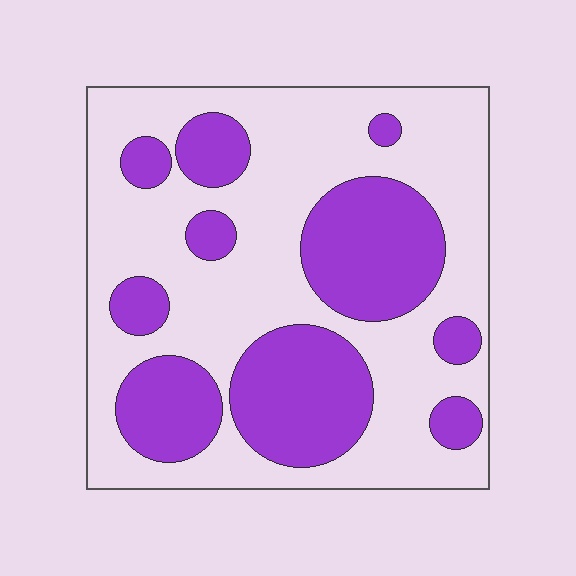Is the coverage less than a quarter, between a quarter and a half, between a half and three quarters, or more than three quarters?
Between a quarter and a half.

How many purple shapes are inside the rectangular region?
10.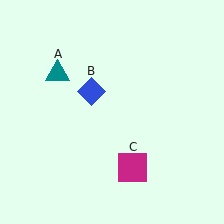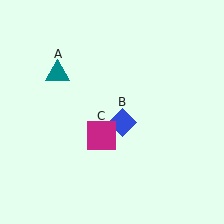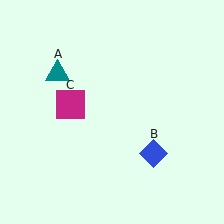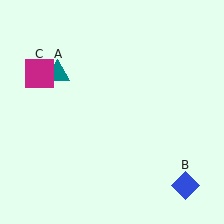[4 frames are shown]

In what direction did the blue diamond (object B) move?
The blue diamond (object B) moved down and to the right.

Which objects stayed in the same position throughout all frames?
Teal triangle (object A) remained stationary.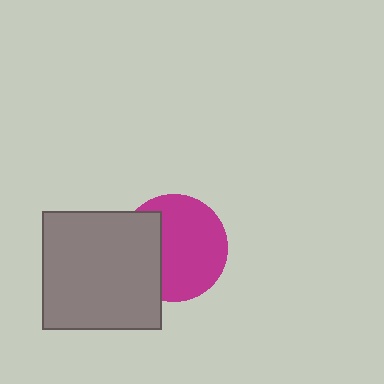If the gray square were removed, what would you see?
You would see the complete magenta circle.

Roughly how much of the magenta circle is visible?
Most of it is visible (roughly 68%).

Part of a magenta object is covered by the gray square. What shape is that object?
It is a circle.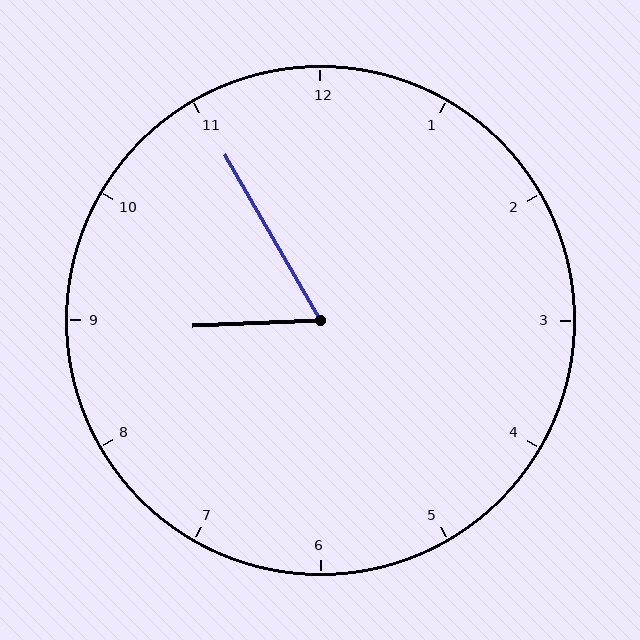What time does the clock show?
8:55.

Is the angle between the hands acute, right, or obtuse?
It is acute.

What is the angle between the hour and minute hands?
Approximately 62 degrees.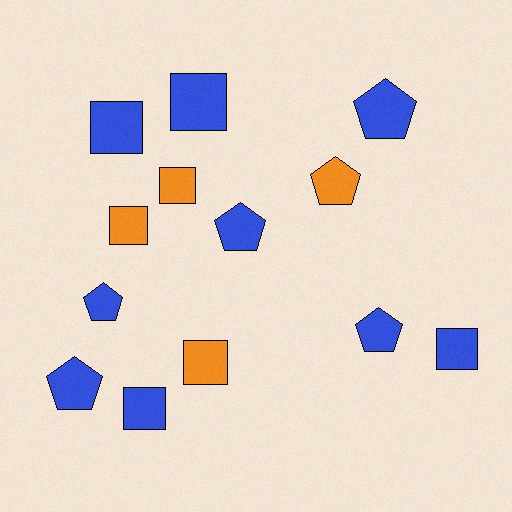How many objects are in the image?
There are 13 objects.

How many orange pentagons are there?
There is 1 orange pentagon.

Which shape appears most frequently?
Square, with 7 objects.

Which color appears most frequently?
Blue, with 9 objects.